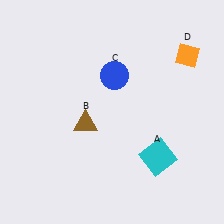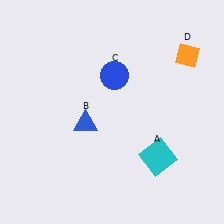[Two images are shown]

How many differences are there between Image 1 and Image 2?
There is 1 difference between the two images.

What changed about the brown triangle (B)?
In Image 1, B is brown. In Image 2, it changed to blue.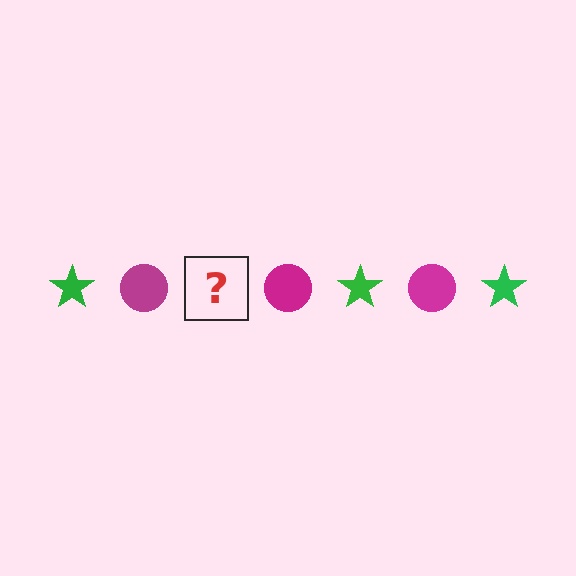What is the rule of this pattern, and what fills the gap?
The rule is that the pattern alternates between green star and magenta circle. The gap should be filled with a green star.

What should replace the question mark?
The question mark should be replaced with a green star.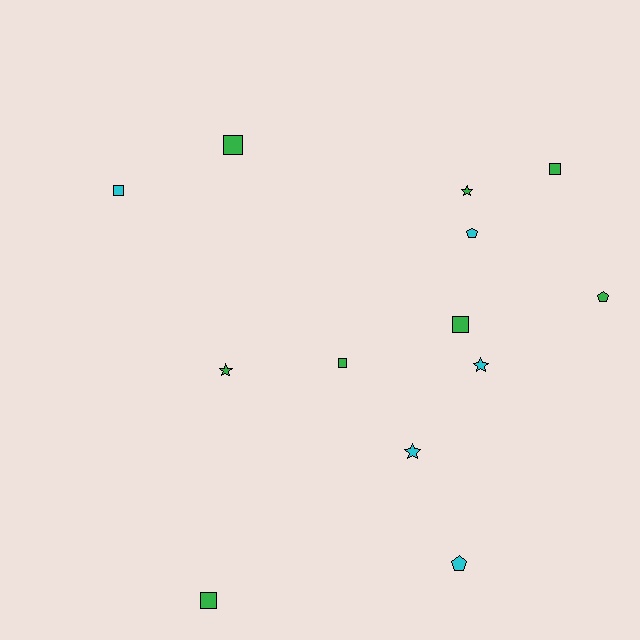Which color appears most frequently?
Green, with 8 objects.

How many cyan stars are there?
There are 2 cyan stars.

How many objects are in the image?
There are 13 objects.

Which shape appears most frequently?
Square, with 6 objects.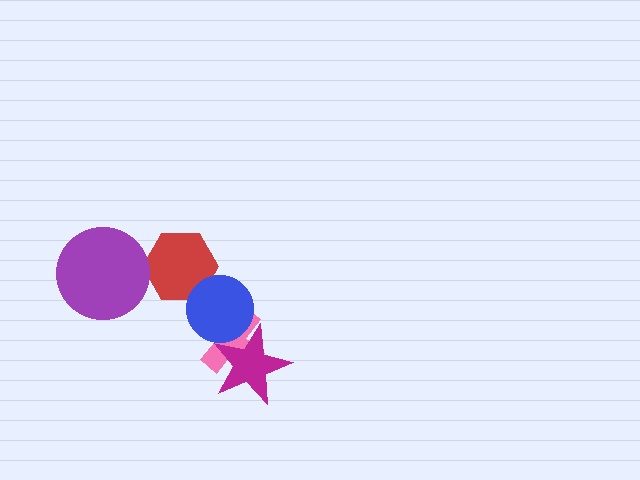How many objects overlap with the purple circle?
0 objects overlap with the purple circle.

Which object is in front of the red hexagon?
The blue circle is in front of the red hexagon.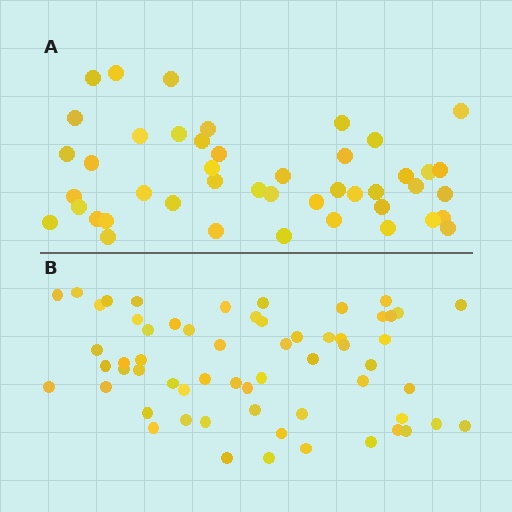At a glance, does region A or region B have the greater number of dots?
Region B (the bottom region) has more dots.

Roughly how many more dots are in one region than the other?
Region B has approximately 15 more dots than region A.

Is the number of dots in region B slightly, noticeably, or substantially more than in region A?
Region B has noticeably more, but not dramatically so. The ratio is roughly 1.3 to 1.